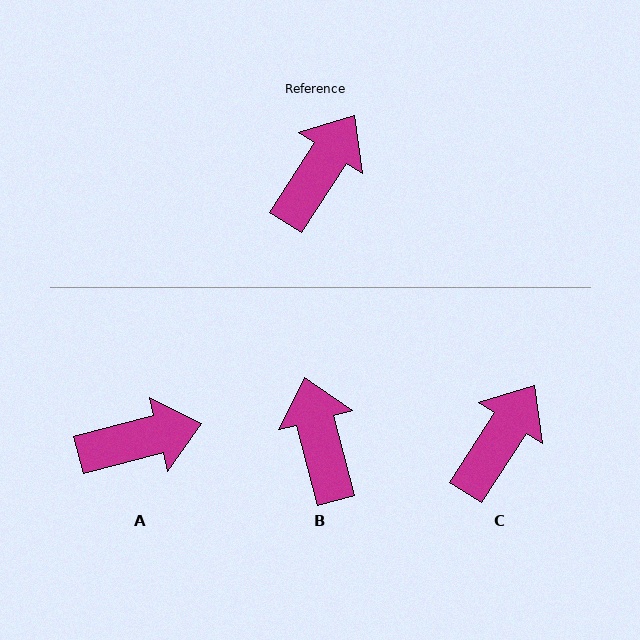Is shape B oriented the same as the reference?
No, it is off by about 47 degrees.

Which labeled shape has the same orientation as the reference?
C.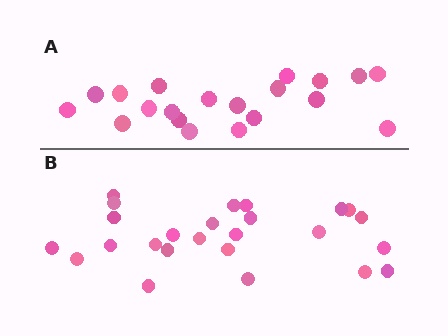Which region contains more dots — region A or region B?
Region B (the bottom region) has more dots.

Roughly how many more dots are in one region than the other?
Region B has about 5 more dots than region A.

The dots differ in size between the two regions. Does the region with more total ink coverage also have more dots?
No. Region A has more total ink coverage because its dots are larger, but region B actually contains more individual dots. Total area can be misleading — the number of items is what matters here.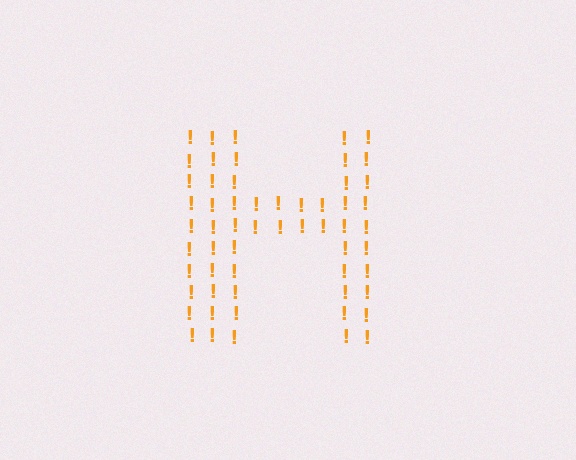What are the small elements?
The small elements are exclamation marks.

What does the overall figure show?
The overall figure shows the letter H.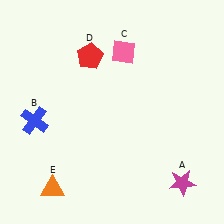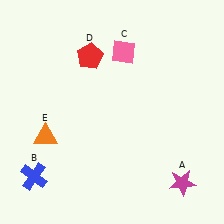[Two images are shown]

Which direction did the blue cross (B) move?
The blue cross (B) moved down.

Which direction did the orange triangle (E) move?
The orange triangle (E) moved up.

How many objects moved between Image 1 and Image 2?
2 objects moved between the two images.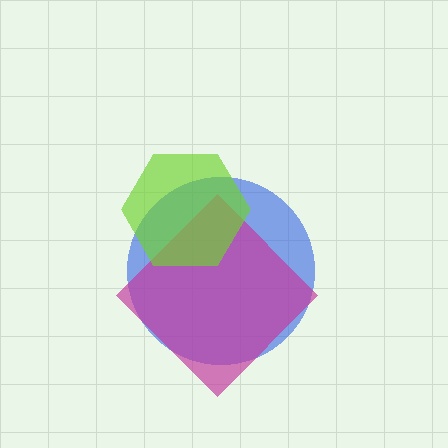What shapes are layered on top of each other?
The layered shapes are: a blue circle, a magenta diamond, a lime hexagon.